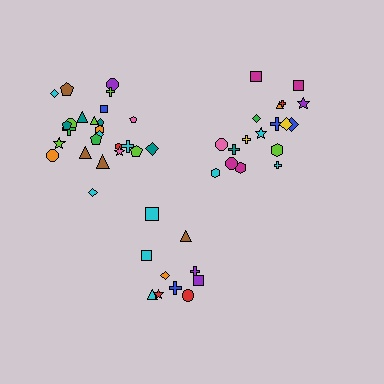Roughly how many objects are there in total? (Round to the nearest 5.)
Roughly 55 objects in total.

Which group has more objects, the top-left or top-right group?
The top-left group.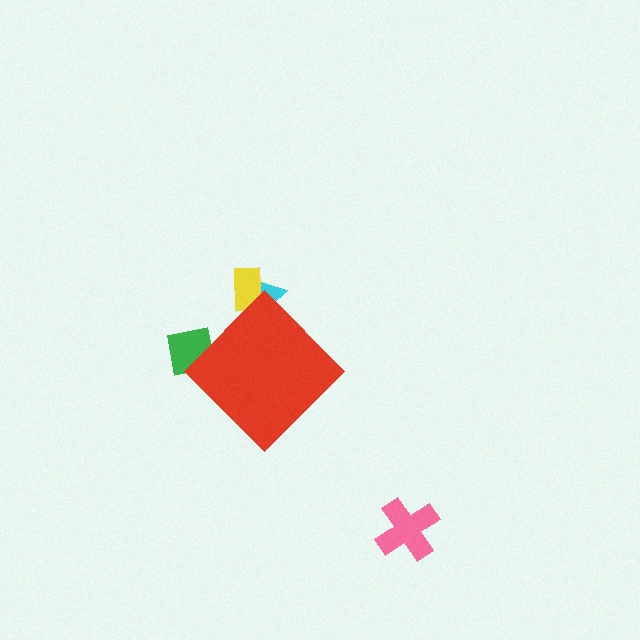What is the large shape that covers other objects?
A red diamond.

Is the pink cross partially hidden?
No, the pink cross is fully visible.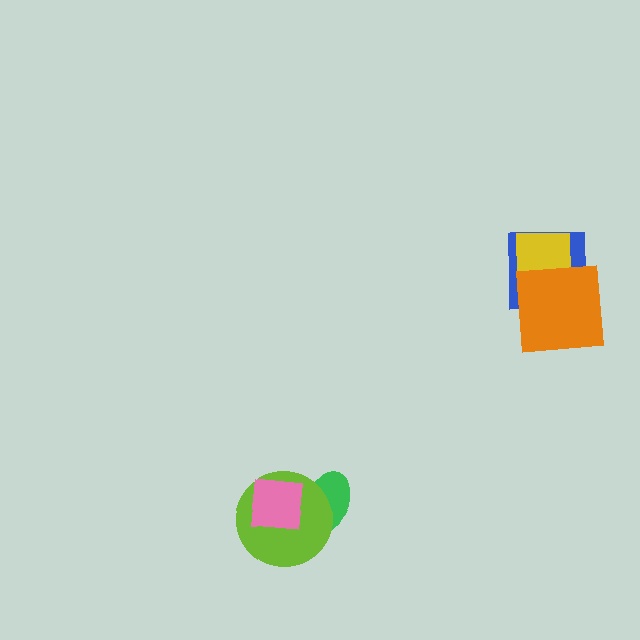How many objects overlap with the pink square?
2 objects overlap with the pink square.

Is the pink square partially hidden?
No, no other shape covers it.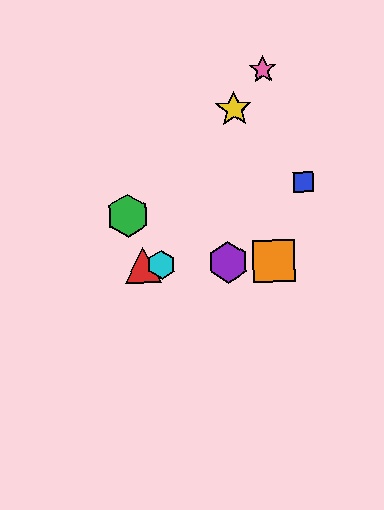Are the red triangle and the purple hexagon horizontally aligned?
Yes, both are at y≈265.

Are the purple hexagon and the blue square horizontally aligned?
No, the purple hexagon is at y≈262 and the blue square is at y≈182.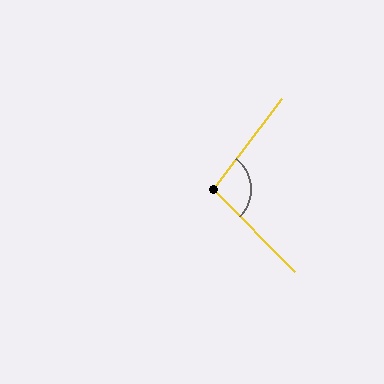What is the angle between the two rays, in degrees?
Approximately 98 degrees.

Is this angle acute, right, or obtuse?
It is obtuse.